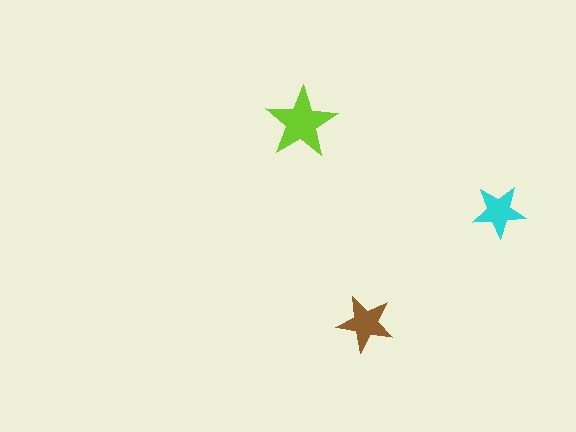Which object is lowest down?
The brown star is bottommost.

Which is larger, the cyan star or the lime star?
The lime one.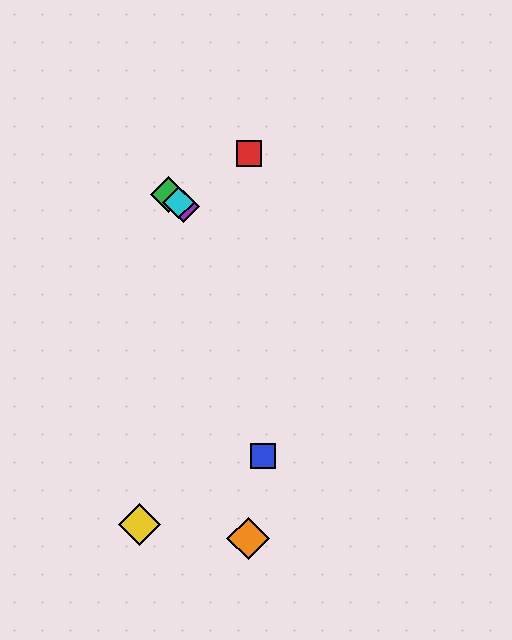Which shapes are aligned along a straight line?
The green diamond, the purple diamond, the cyan diamond are aligned along a straight line.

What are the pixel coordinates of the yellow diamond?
The yellow diamond is at (140, 525).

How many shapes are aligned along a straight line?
3 shapes (the green diamond, the purple diamond, the cyan diamond) are aligned along a straight line.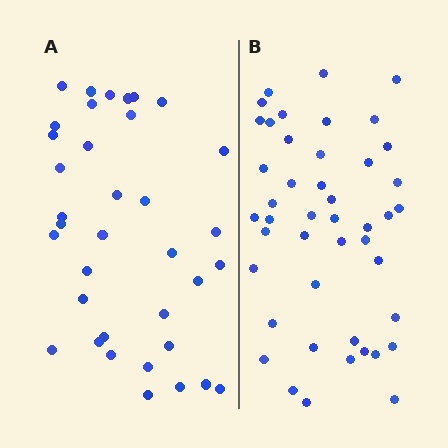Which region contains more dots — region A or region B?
Region B (the right region) has more dots.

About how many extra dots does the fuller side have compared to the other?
Region B has roughly 8 or so more dots than region A.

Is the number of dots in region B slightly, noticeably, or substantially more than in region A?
Region B has noticeably more, but not dramatically so. The ratio is roughly 1.2 to 1.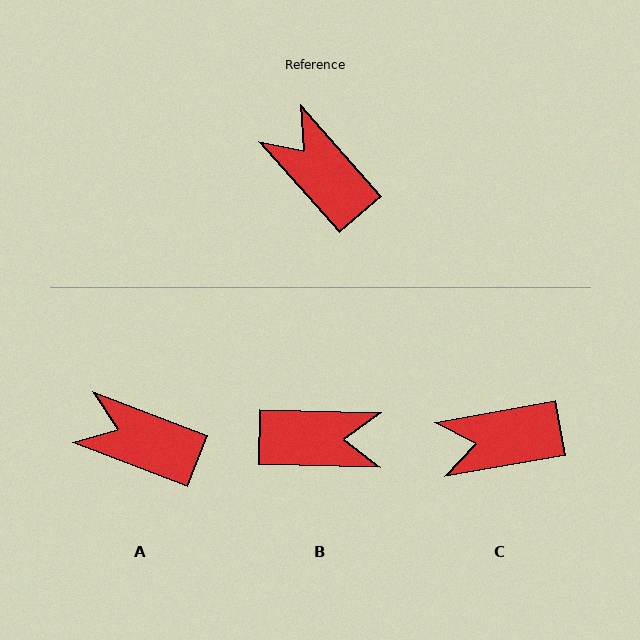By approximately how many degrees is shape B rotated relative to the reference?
Approximately 133 degrees clockwise.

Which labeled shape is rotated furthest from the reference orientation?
B, about 133 degrees away.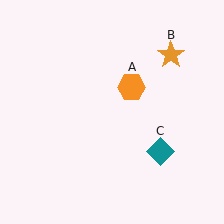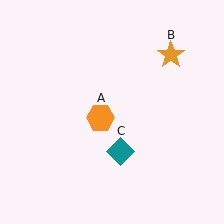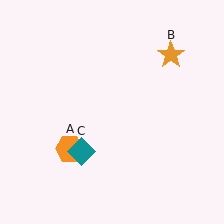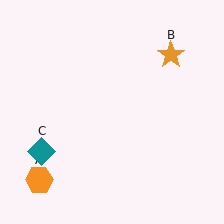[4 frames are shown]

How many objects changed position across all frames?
2 objects changed position: orange hexagon (object A), teal diamond (object C).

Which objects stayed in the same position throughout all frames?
Orange star (object B) remained stationary.